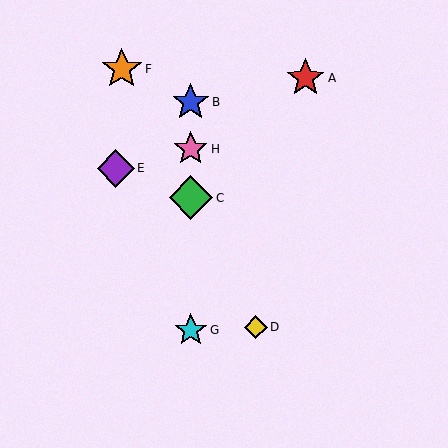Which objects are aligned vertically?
Objects B, C, G, H are aligned vertically.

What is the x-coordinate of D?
Object D is at x≈256.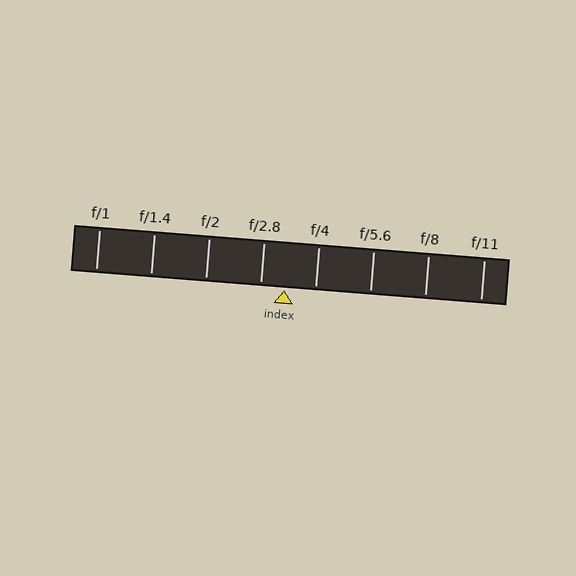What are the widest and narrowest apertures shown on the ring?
The widest aperture shown is f/1 and the narrowest is f/11.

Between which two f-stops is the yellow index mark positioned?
The index mark is between f/2.8 and f/4.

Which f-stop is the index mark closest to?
The index mark is closest to f/2.8.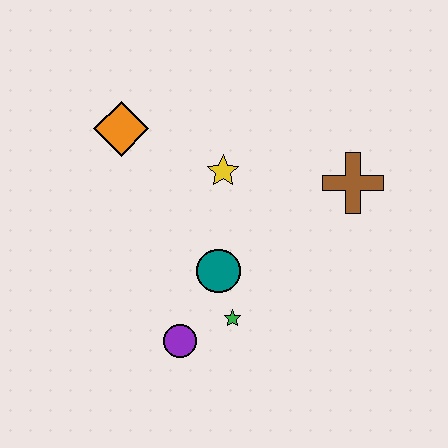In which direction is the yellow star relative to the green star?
The yellow star is above the green star.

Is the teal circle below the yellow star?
Yes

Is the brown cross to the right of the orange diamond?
Yes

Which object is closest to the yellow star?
The teal circle is closest to the yellow star.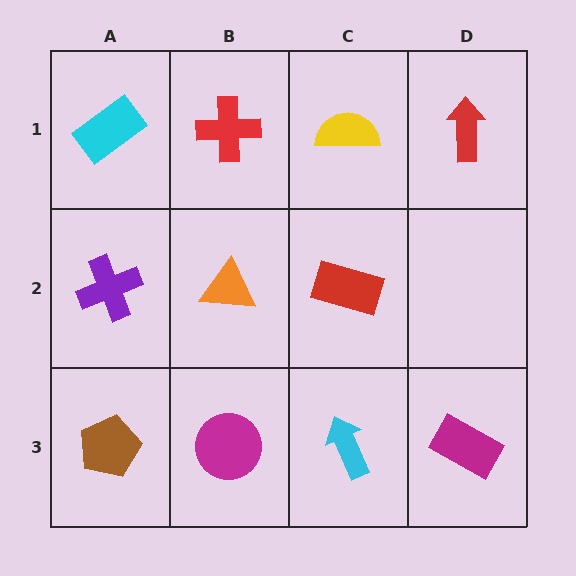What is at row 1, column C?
A yellow semicircle.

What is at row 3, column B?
A magenta circle.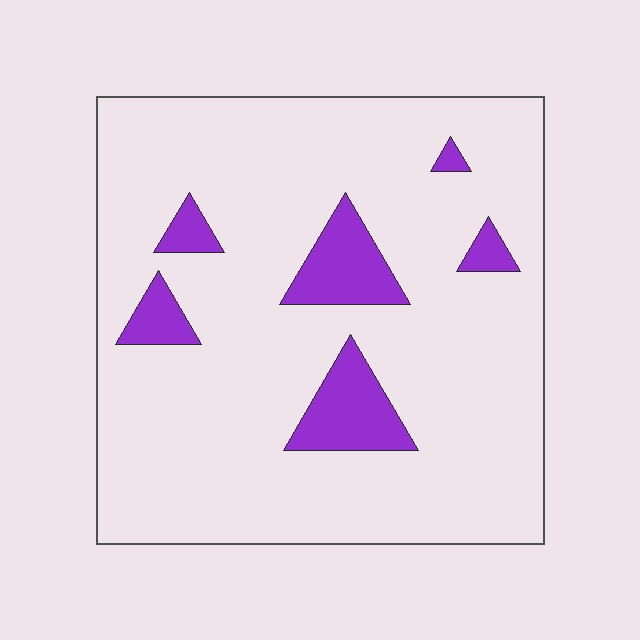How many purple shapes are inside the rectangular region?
6.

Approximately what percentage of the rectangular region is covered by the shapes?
Approximately 10%.